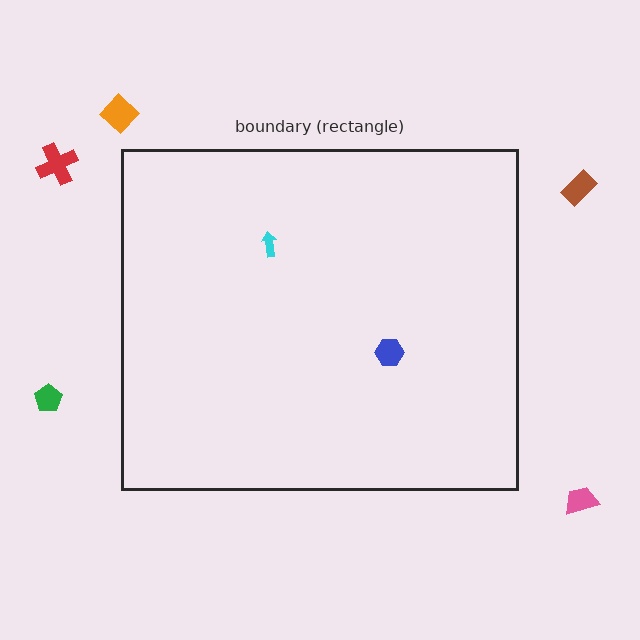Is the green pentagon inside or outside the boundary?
Outside.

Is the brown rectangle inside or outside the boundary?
Outside.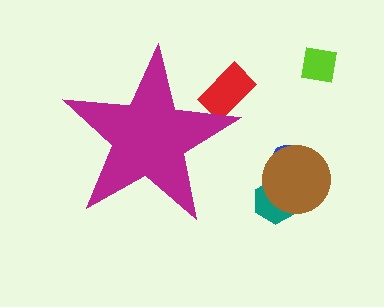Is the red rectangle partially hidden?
Yes, the red rectangle is partially hidden behind the magenta star.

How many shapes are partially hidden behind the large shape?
1 shape is partially hidden.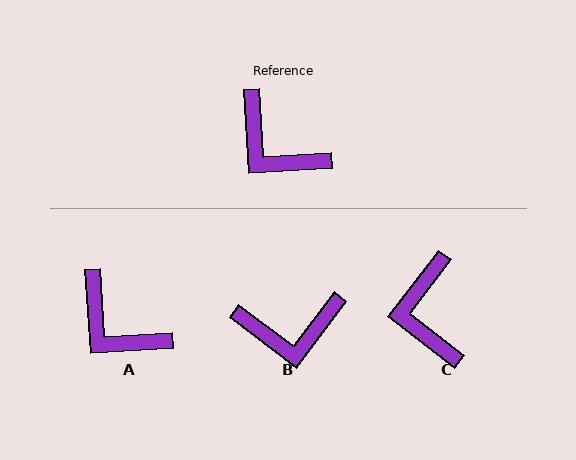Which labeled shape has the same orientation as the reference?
A.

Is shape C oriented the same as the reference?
No, it is off by about 41 degrees.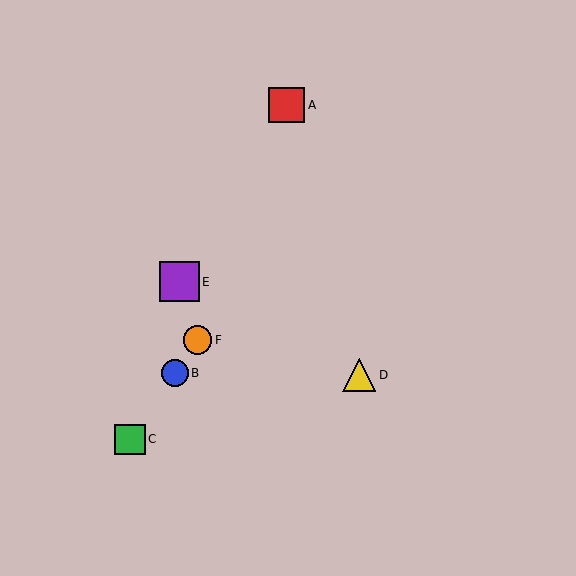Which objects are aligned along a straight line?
Objects B, C, F are aligned along a straight line.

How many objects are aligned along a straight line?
3 objects (B, C, F) are aligned along a straight line.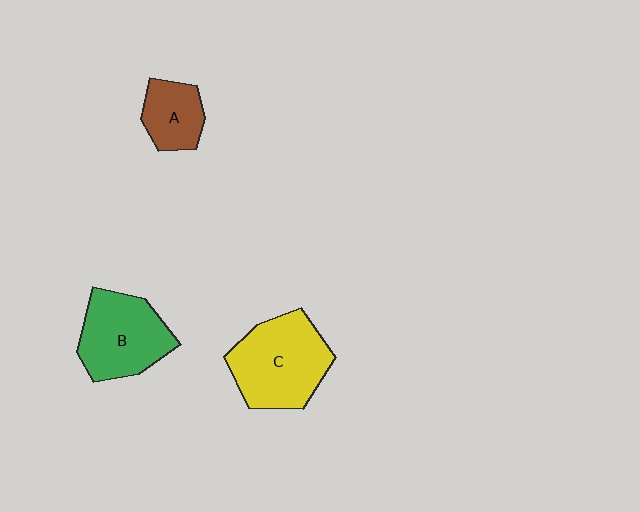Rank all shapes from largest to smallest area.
From largest to smallest: C (yellow), B (green), A (brown).